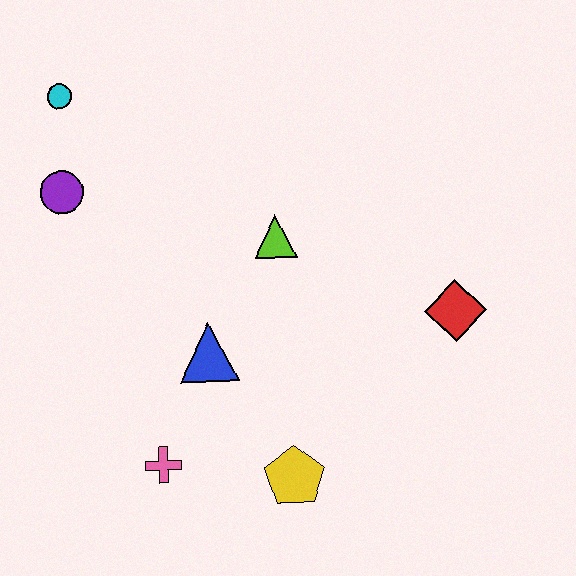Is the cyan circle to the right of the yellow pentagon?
No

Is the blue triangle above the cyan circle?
No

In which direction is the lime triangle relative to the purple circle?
The lime triangle is to the right of the purple circle.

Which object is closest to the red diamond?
The lime triangle is closest to the red diamond.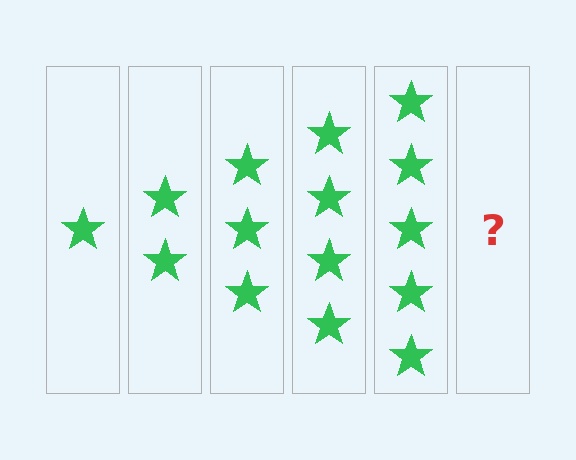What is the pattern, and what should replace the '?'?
The pattern is that each step adds one more star. The '?' should be 6 stars.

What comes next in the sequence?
The next element should be 6 stars.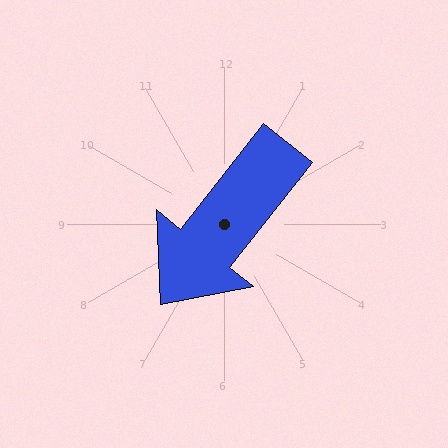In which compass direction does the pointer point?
Southwest.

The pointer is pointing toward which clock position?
Roughly 7 o'clock.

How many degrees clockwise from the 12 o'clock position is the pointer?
Approximately 218 degrees.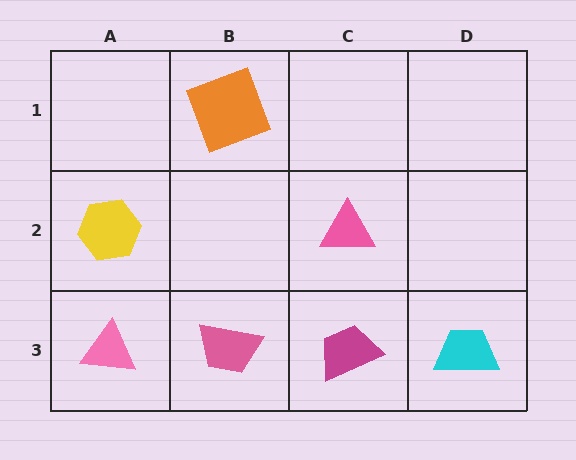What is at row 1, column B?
An orange square.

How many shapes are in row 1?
1 shape.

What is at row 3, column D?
A cyan trapezoid.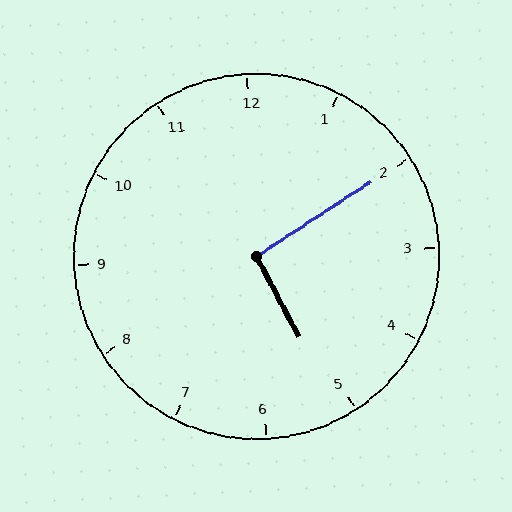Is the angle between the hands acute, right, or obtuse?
It is right.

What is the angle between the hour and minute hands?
Approximately 95 degrees.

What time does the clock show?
5:10.